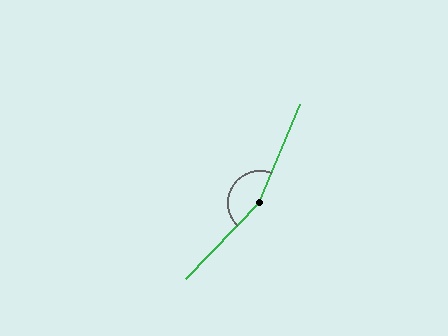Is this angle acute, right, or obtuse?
It is obtuse.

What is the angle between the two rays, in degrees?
Approximately 159 degrees.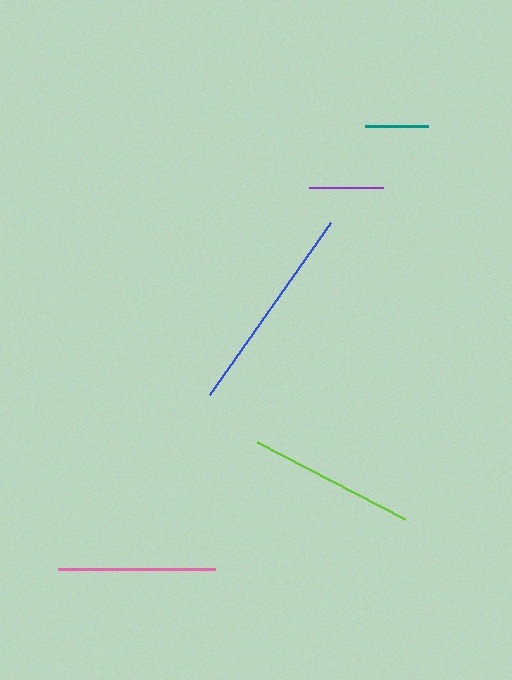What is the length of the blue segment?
The blue segment is approximately 210 pixels long.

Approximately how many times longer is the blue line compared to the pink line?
The blue line is approximately 1.3 times the length of the pink line.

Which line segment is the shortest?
The teal line is the shortest at approximately 63 pixels.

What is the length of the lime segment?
The lime segment is approximately 167 pixels long.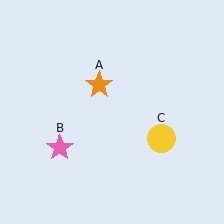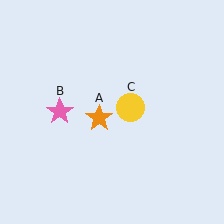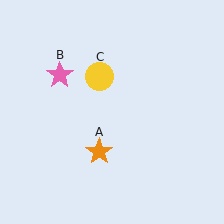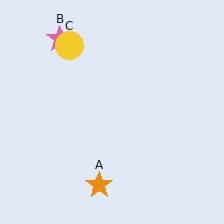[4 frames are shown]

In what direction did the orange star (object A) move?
The orange star (object A) moved down.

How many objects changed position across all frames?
3 objects changed position: orange star (object A), pink star (object B), yellow circle (object C).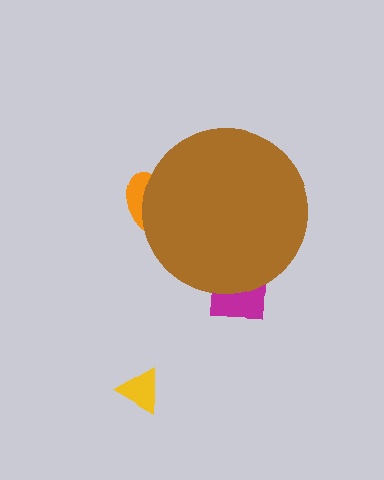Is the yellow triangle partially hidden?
No, the yellow triangle is fully visible.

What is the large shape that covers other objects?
A brown circle.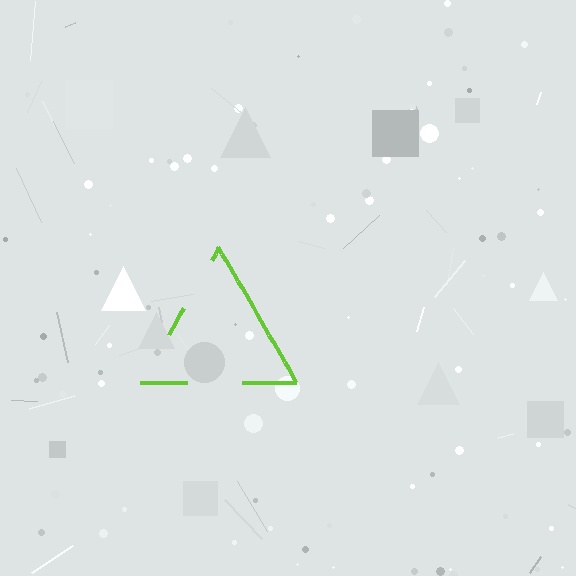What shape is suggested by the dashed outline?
The dashed outline suggests a triangle.